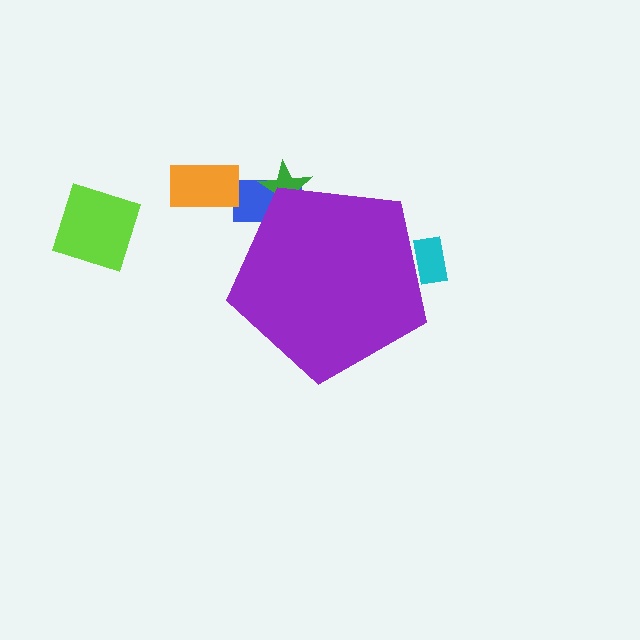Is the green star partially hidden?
Yes, the green star is partially hidden behind the purple pentagon.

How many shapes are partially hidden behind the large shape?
3 shapes are partially hidden.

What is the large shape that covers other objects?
A purple pentagon.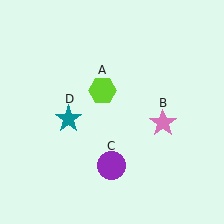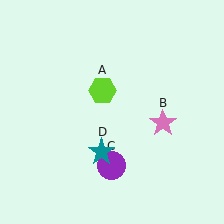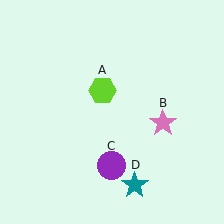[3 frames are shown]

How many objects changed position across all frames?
1 object changed position: teal star (object D).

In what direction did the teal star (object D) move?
The teal star (object D) moved down and to the right.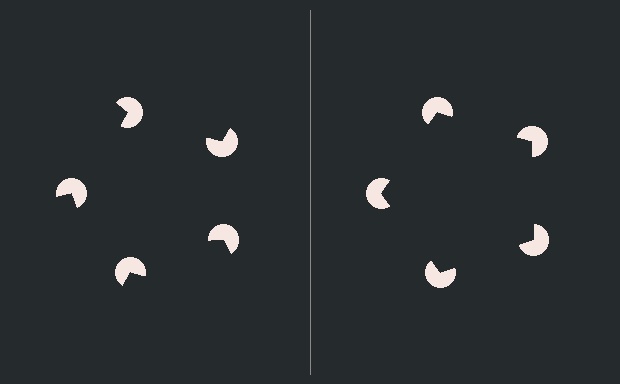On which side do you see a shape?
An illusory pentagon appears on the right side. On the left side the wedge cuts are rotated, so no coherent shape forms.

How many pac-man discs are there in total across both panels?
10 — 5 on each side.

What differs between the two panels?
The pac-man discs are positioned identically on both sides; only the wedge orientations differ. On the right they align to a pentagon; on the left they are misaligned.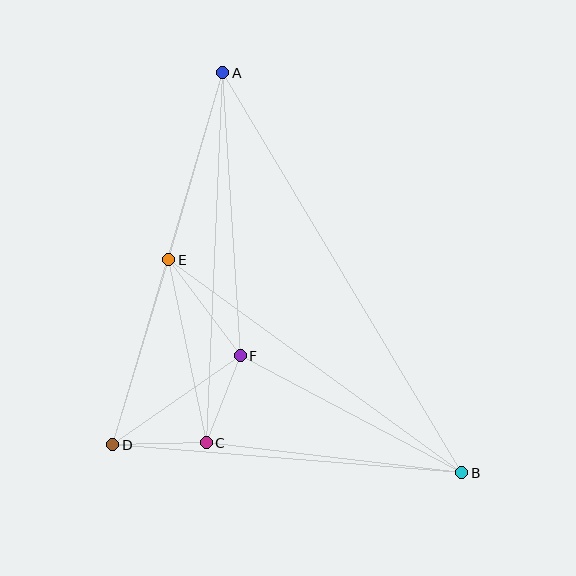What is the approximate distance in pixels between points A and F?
The distance between A and F is approximately 283 pixels.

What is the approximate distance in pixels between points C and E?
The distance between C and E is approximately 187 pixels.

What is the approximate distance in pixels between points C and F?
The distance between C and F is approximately 94 pixels.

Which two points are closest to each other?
Points C and D are closest to each other.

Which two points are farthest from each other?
Points A and B are farthest from each other.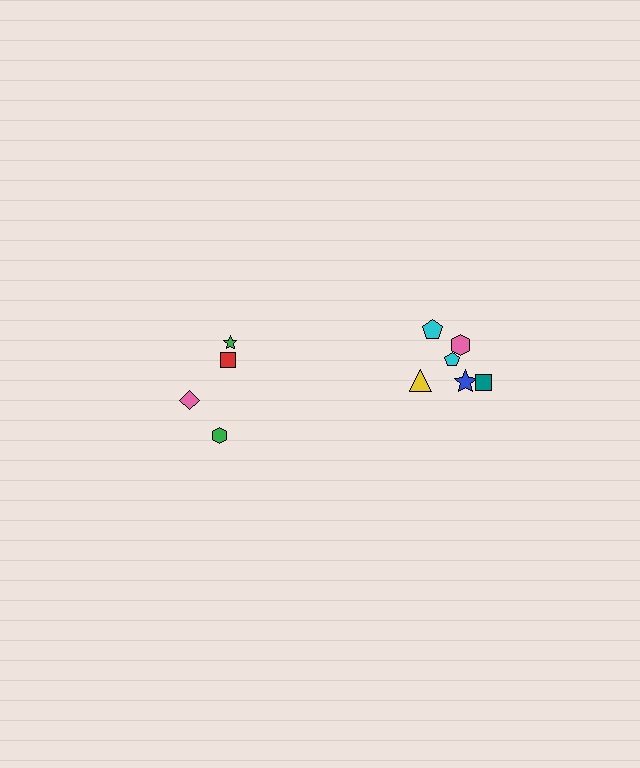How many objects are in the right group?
There are 6 objects.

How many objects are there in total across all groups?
There are 10 objects.